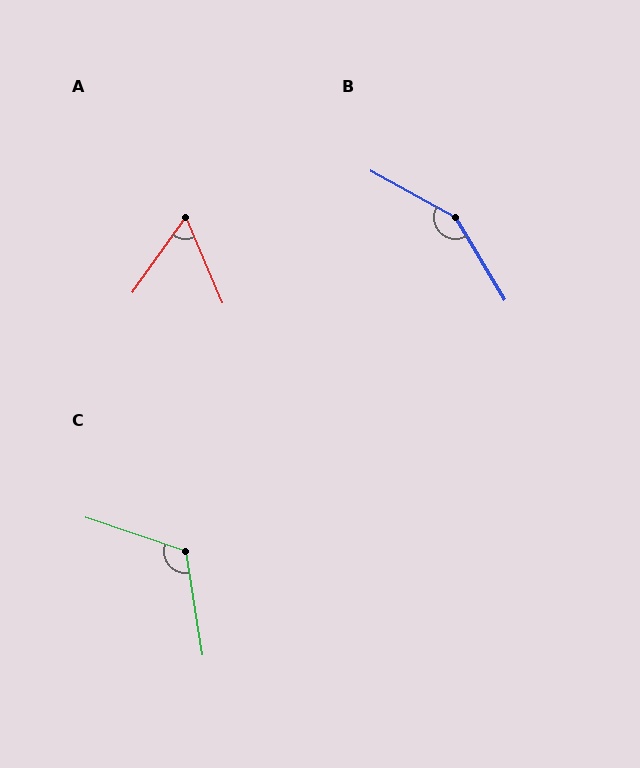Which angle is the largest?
B, at approximately 150 degrees.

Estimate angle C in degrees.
Approximately 117 degrees.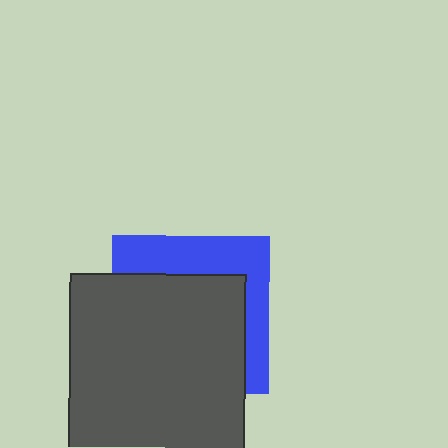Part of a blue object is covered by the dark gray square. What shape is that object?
It is a square.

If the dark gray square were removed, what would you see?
You would see the complete blue square.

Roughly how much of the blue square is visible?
A small part of it is visible (roughly 35%).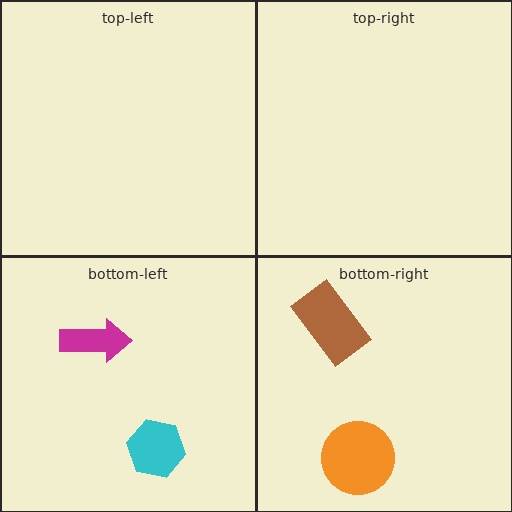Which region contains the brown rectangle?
The bottom-right region.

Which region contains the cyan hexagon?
The bottom-left region.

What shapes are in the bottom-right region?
The brown rectangle, the orange circle.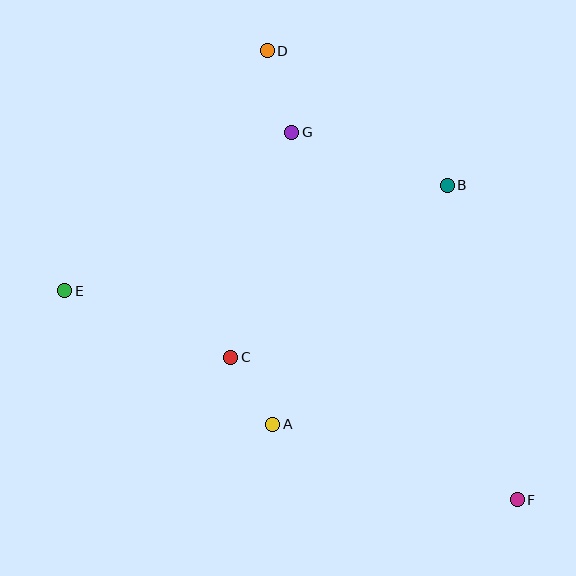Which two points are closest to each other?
Points A and C are closest to each other.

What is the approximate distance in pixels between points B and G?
The distance between B and G is approximately 164 pixels.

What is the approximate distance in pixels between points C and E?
The distance between C and E is approximately 179 pixels.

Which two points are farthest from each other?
Points D and F are farthest from each other.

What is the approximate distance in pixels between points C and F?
The distance between C and F is approximately 320 pixels.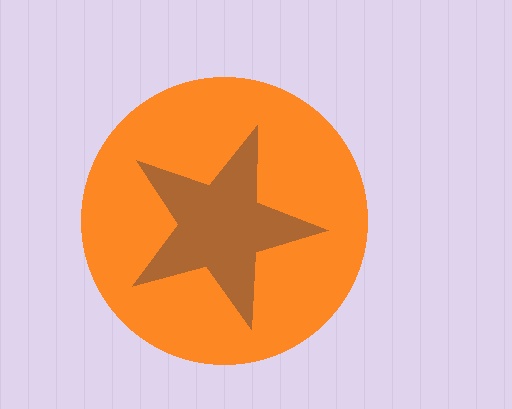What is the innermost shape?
The brown star.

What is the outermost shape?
The orange circle.